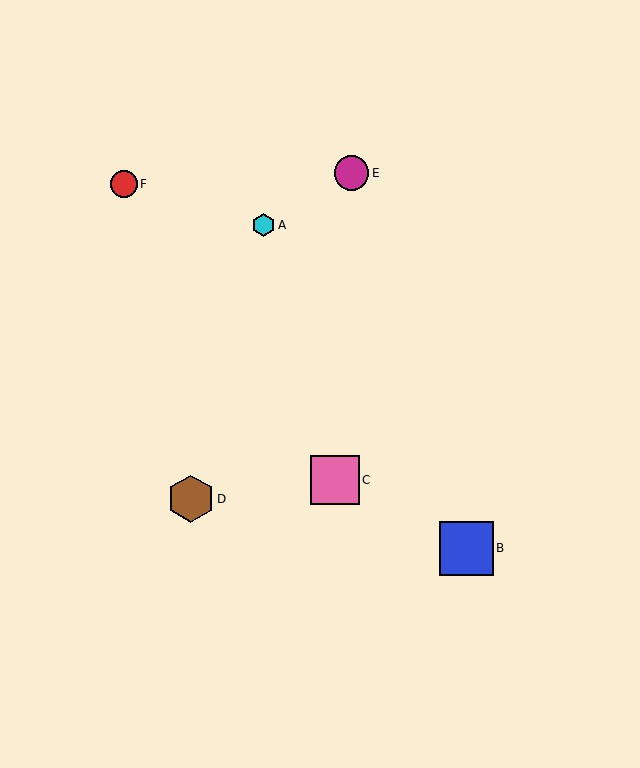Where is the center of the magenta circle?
The center of the magenta circle is at (351, 173).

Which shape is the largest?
The blue square (labeled B) is the largest.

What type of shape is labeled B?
Shape B is a blue square.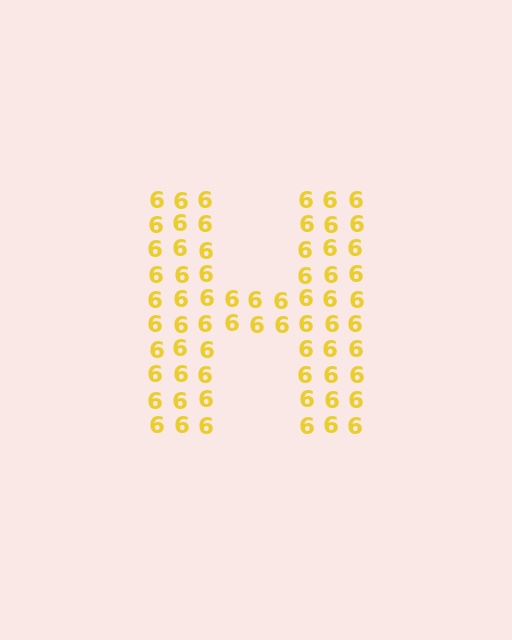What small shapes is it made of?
It is made of small digit 6's.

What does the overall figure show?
The overall figure shows the letter H.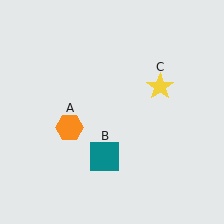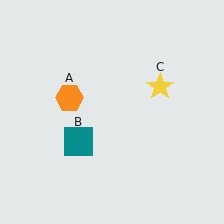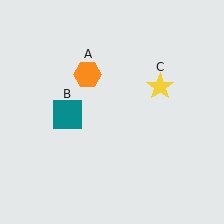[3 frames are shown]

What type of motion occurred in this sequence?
The orange hexagon (object A), teal square (object B) rotated clockwise around the center of the scene.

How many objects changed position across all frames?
2 objects changed position: orange hexagon (object A), teal square (object B).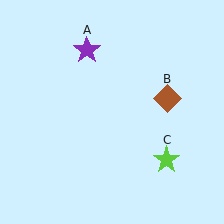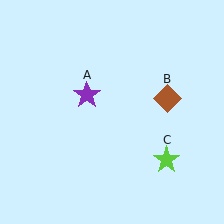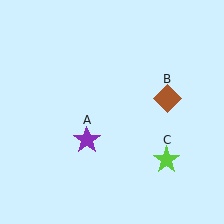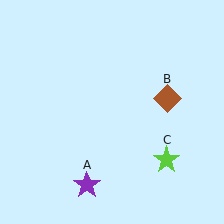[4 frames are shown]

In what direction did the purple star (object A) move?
The purple star (object A) moved down.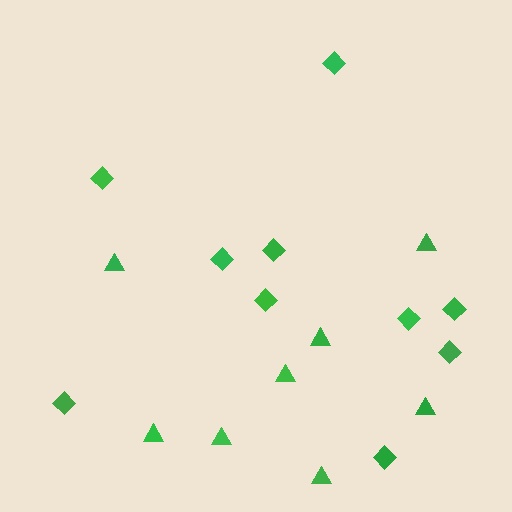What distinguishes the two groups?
There are 2 groups: one group of triangles (8) and one group of diamonds (10).